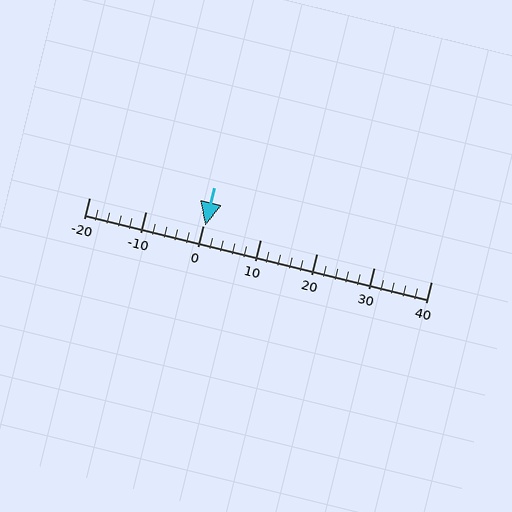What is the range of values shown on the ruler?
The ruler shows values from -20 to 40.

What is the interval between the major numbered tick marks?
The major tick marks are spaced 10 units apart.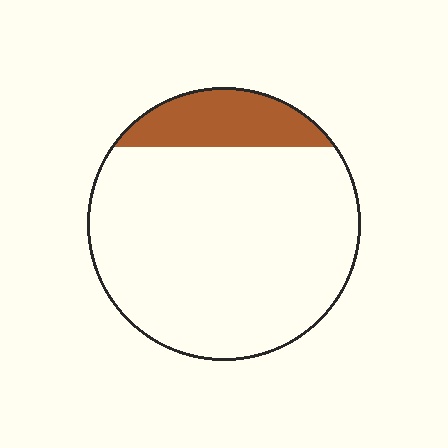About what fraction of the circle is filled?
About one sixth (1/6).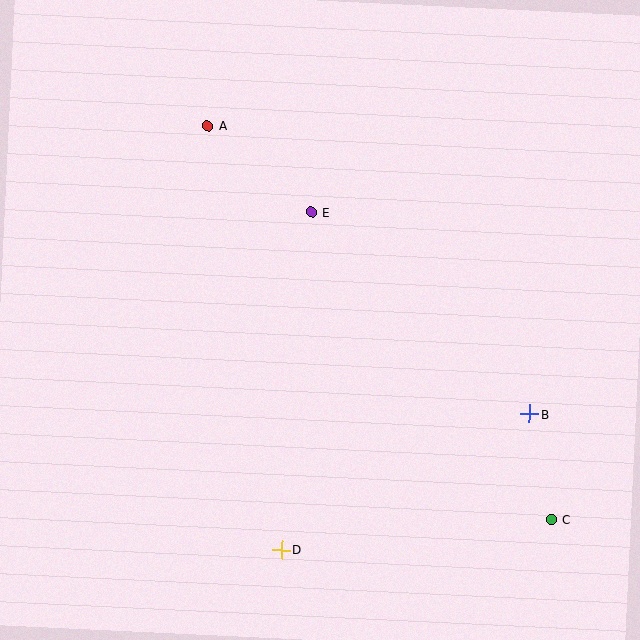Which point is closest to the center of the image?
Point E at (312, 212) is closest to the center.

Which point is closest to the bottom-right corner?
Point C is closest to the bottom-right corner.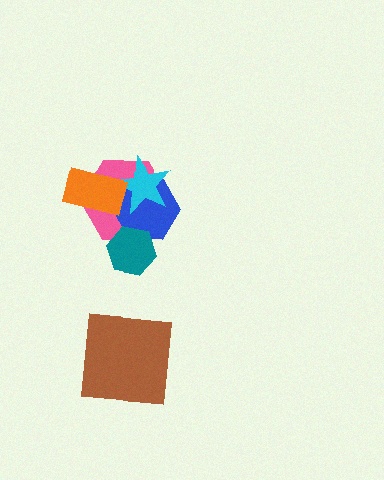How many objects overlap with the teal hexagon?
2 objects overlap with the teal hexagon.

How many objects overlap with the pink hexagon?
4 objects overlap with the pink hexagon.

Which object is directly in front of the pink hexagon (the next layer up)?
The blue hexagon is directly in front of the pink hexagon.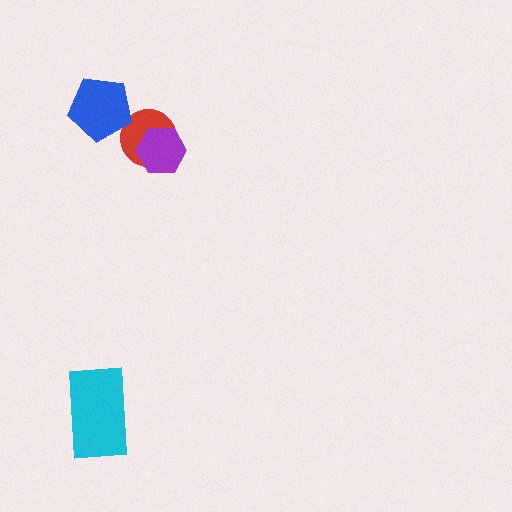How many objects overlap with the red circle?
2 objects overlap with the red circle.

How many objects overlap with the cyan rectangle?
0 objects overlap with the cyan rectangle.